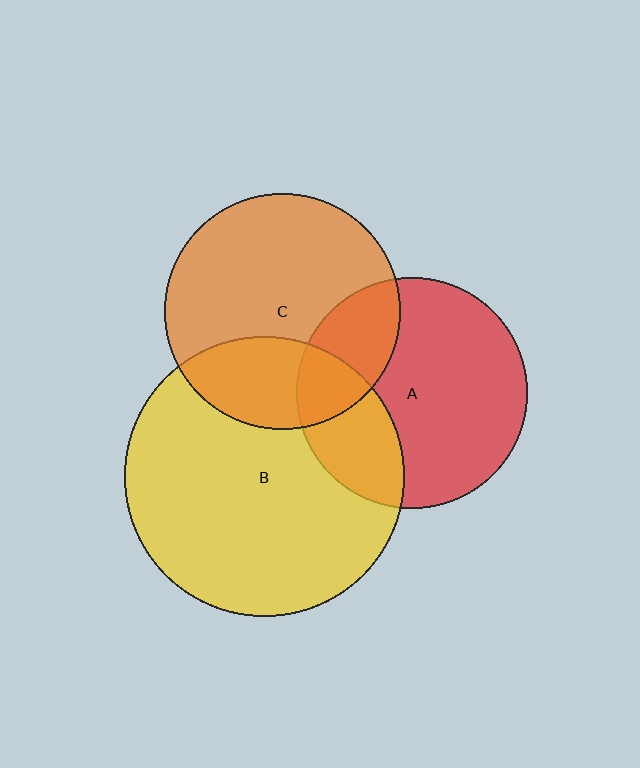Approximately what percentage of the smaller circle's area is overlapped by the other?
Approximately 30%.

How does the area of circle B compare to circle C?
Approximately 1.4 times.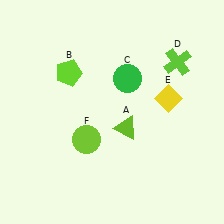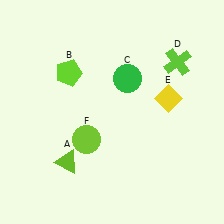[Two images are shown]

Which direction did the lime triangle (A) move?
The lime triangle (A) moved left.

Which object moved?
The lime triangle (A) moved left.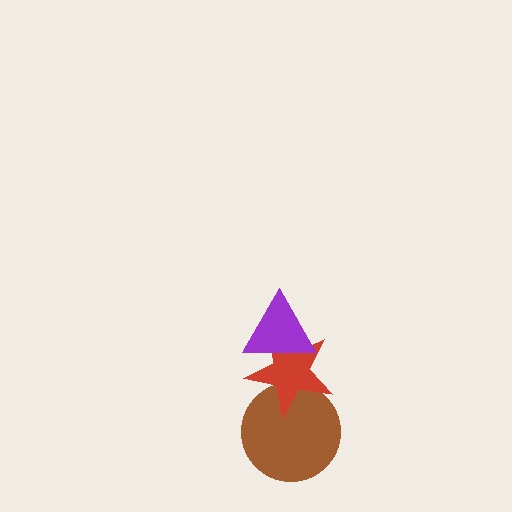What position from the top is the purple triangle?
The purple triangle is 1st from the top.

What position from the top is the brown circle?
The brown circle is 3rd from the top.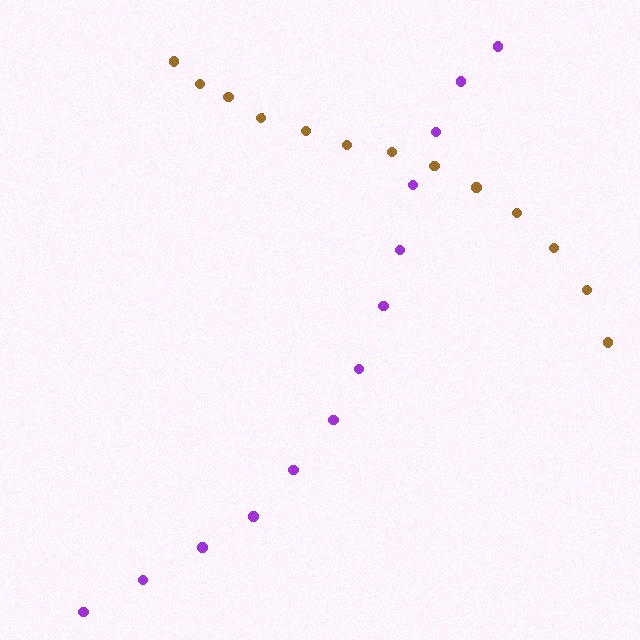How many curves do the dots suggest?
There are 2 distinct paths.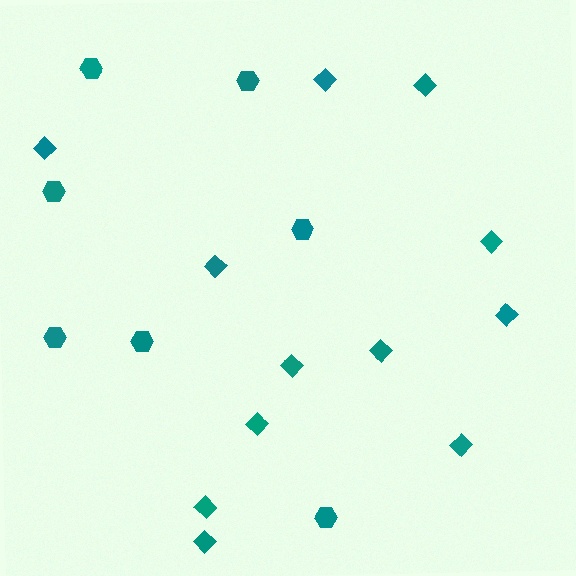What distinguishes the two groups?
There are 2 groups: one group of diamonds (12) and one group of hexagons (7).